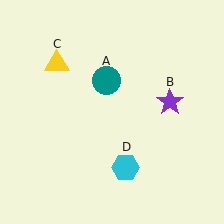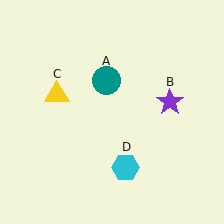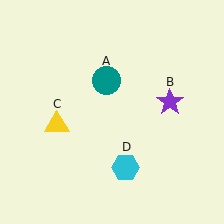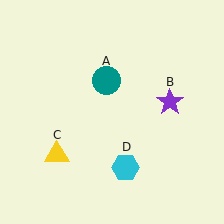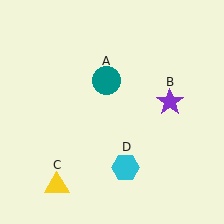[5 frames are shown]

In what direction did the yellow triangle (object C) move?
The yellow triangle (object C) moved down.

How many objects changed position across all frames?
1 object changed position: yellow triangle (object C).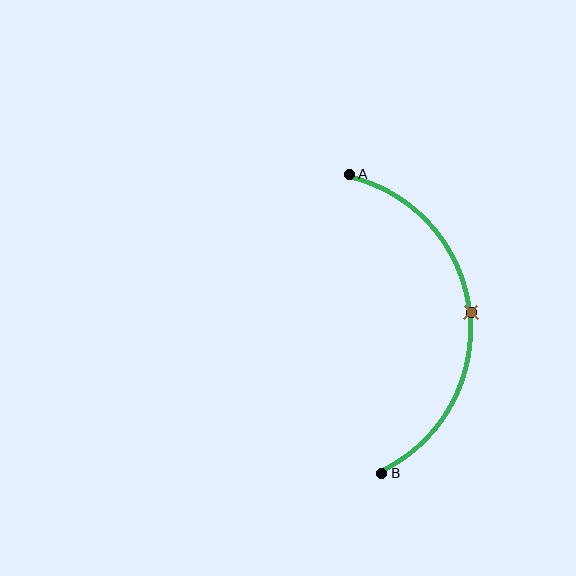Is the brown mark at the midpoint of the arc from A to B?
Yes. The brown mark lies on the arc at equal arc-length from both A and B — it is the arc midpoint.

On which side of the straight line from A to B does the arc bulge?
The arc bulges to the right of the straight line connecting A and B.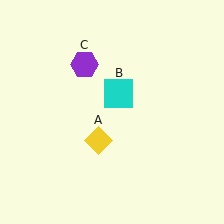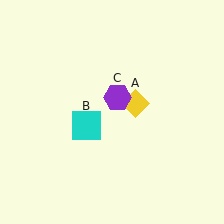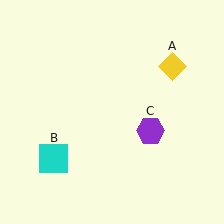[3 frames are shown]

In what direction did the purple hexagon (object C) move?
The purple hexagon (object C) moved down and to the right.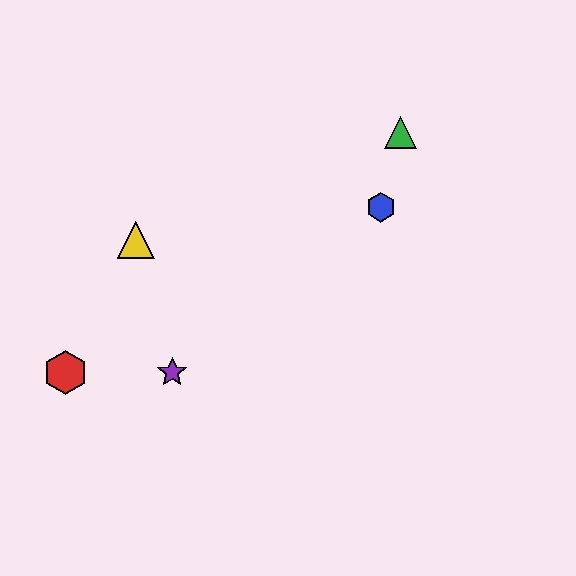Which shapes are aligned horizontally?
The red hexagon, the purple star are aligned horizontally.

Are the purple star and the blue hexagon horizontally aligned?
No, the purple star is at y≈372 and the blue hexagon is at y≈207.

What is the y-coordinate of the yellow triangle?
The yellow triangle is at y≈240.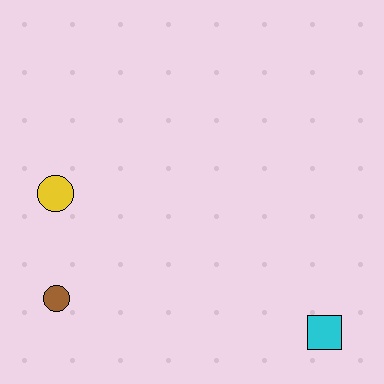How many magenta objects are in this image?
There are no magenta objects.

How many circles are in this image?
There are 2 circles.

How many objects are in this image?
There are 3 objects.